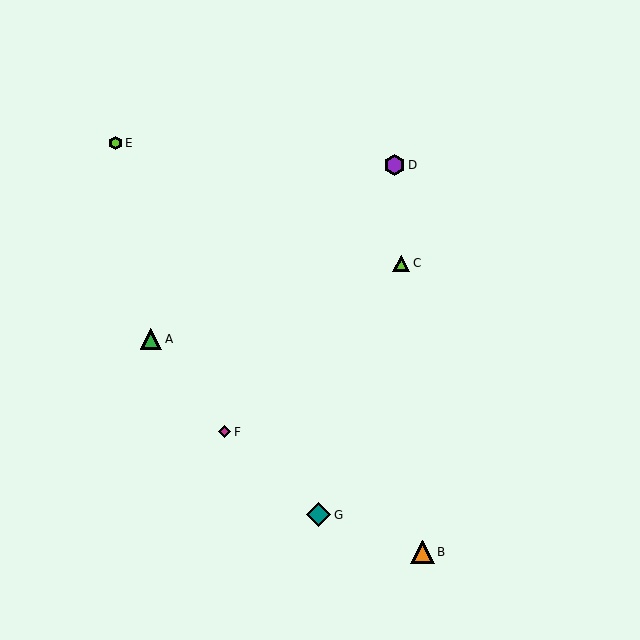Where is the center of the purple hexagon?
The center of the purple hexagon is at (395, 165).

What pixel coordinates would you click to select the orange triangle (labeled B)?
Click at (423, 552) to select the orange triangle B.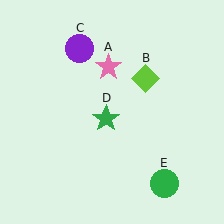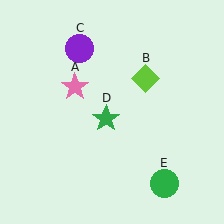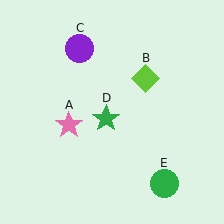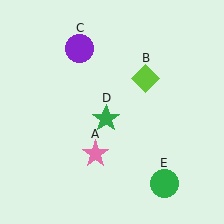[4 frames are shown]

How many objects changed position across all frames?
1 object changed position: pink star (object A).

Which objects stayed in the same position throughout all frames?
Lime diamond (object B) and purple circle (object C) and green star (object D) and green circle (object E) remained stationary.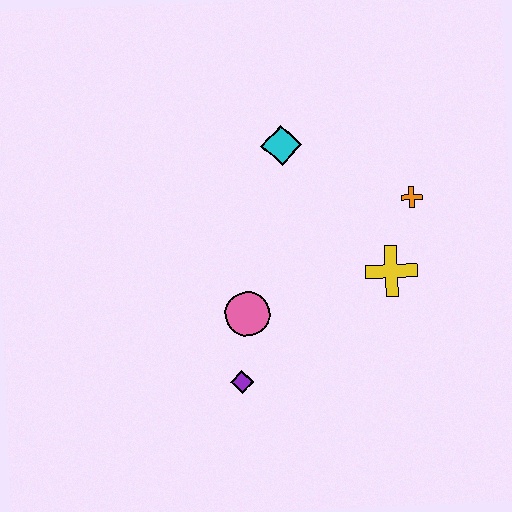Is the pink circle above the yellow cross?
No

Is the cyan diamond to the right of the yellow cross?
No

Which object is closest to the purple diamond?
The pink circle is closest to the purple diamond.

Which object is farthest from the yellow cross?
The purple diamond is farthest from the yellow cross.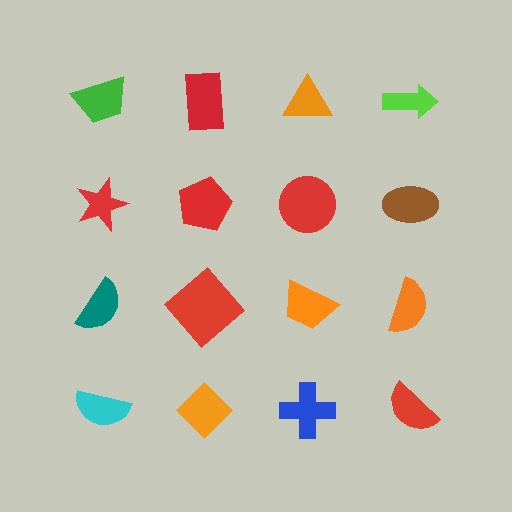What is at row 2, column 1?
A red star.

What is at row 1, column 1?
A green trapezoid.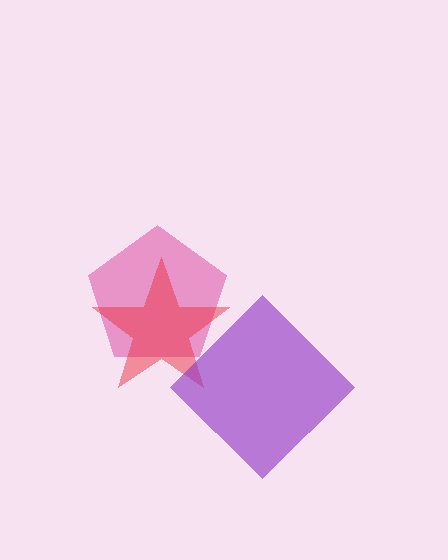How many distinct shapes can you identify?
There are 3 distinct shapes: a pink pentagon, a red star, a purple diamond.